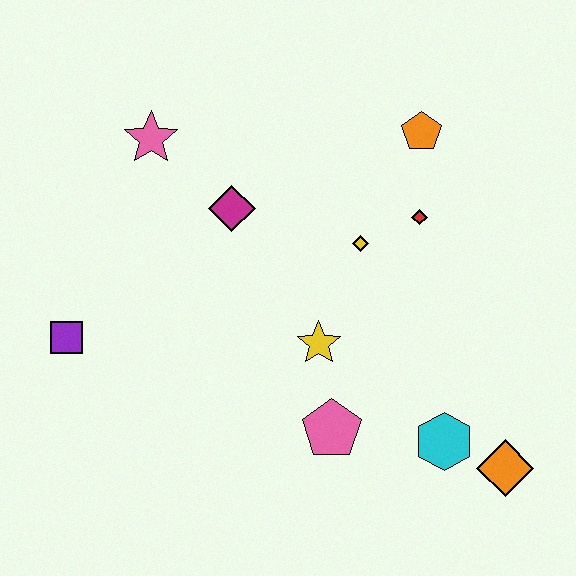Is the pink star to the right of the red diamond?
No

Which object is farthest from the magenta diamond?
The orange diamond is farthest from the magenta diamond.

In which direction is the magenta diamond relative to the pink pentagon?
The magenta diamond is above the pink pentagon.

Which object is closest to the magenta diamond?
The pink star is closest to the magenta diamond.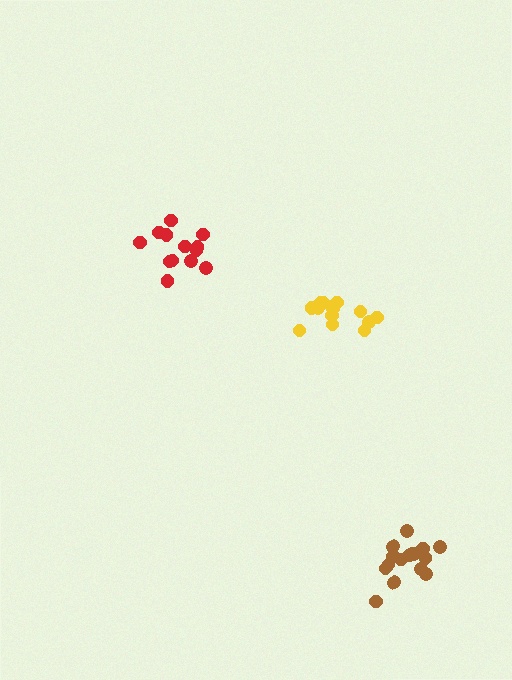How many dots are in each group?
Group 1: 14 dots, Group 2: 14 dots, Group 3: 16 dots (44 total).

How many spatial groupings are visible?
There are 3 spatial groupings.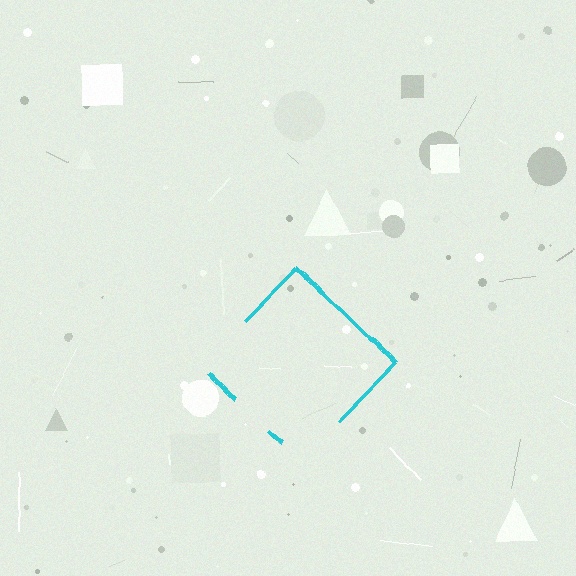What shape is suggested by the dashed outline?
The dashed outline suggests a diamond.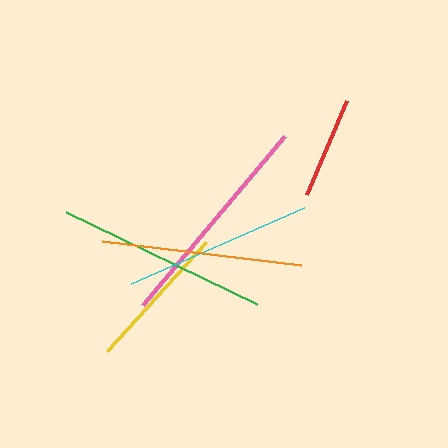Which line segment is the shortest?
The red line is the shortest at approximately 101 pixels.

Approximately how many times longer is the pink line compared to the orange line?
The pink line is approximately 1.1 times the length of the orange line.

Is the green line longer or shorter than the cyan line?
The green line is longer than the cyan line.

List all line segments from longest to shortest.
From longest to shortest: pink, green, orange, cyan, yellow, red.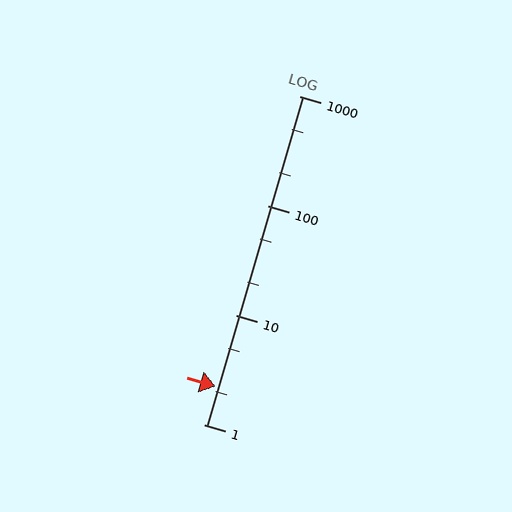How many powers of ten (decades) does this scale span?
The scale spans 3 decades, from 1 to 1000.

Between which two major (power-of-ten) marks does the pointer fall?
The pointer is between 1 and 10.